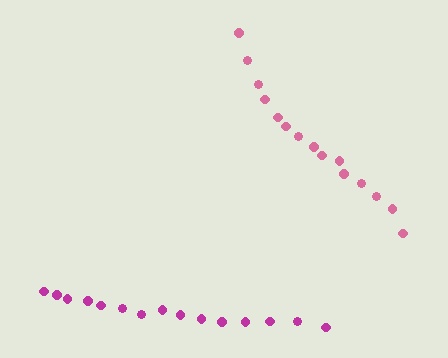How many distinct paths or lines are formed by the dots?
There are 2 distinct paths.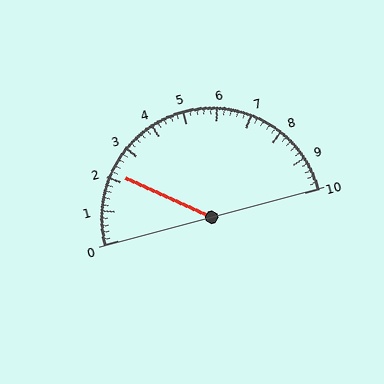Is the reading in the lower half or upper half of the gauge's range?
The reading is in the lower half of the range (0 to 10).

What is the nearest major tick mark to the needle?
The nearest major tick mark is 2.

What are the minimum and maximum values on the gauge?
The gauge ranges from 0 to 10.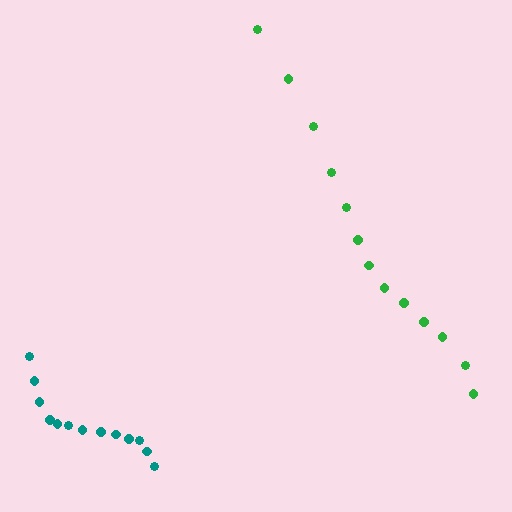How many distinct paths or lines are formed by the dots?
There are 2 distinct paths.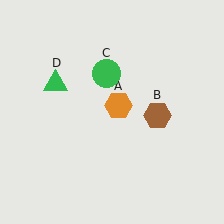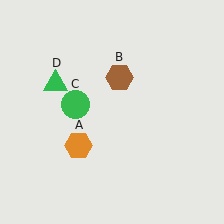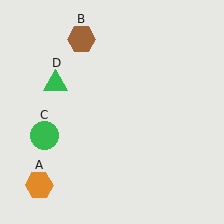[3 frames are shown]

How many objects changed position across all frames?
3 objects changed position: orange hexagon (object A), brown hexagon (object B), green circle (object C).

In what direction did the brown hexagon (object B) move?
The brown hexagon (object B) moved up and to the left.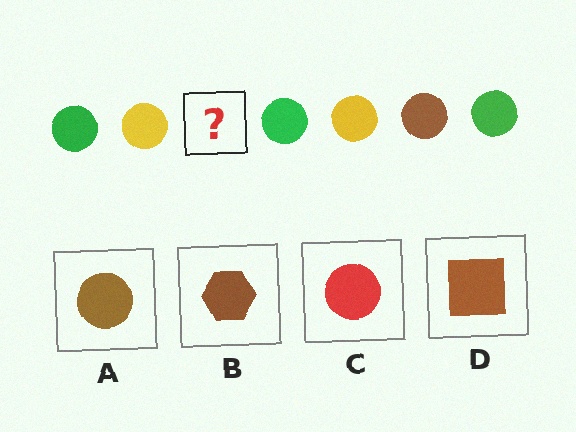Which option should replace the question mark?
Option A.